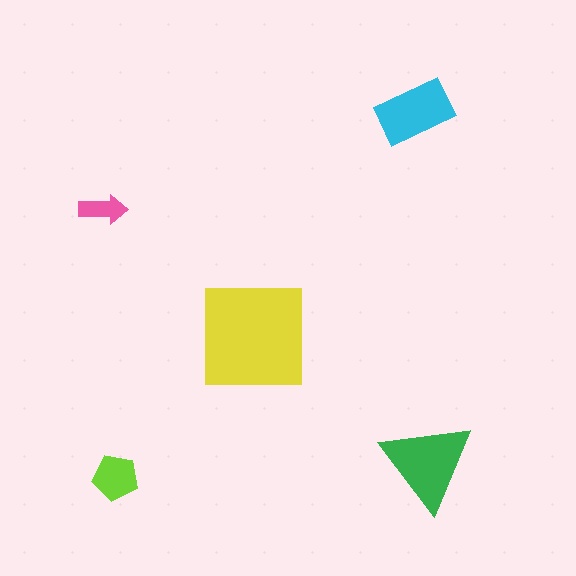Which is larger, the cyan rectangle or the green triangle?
The green triangle.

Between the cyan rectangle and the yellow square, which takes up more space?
The yellow square.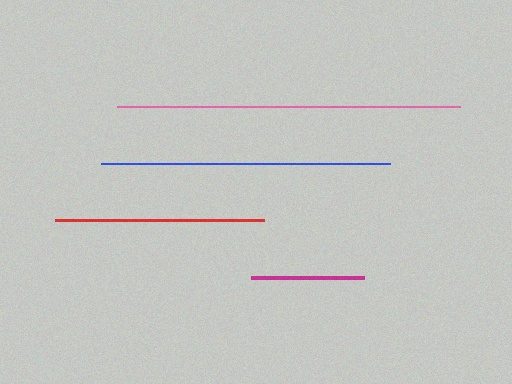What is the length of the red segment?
The red segment is approximately 208 pixels long.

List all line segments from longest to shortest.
From longest to shortest: pink, blue, red, magenta.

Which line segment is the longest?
The pink line is the longest at approximately 343 pixels.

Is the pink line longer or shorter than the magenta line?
The pink line is longer than the magenta line.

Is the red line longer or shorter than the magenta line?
The red line is longer than the magenta line.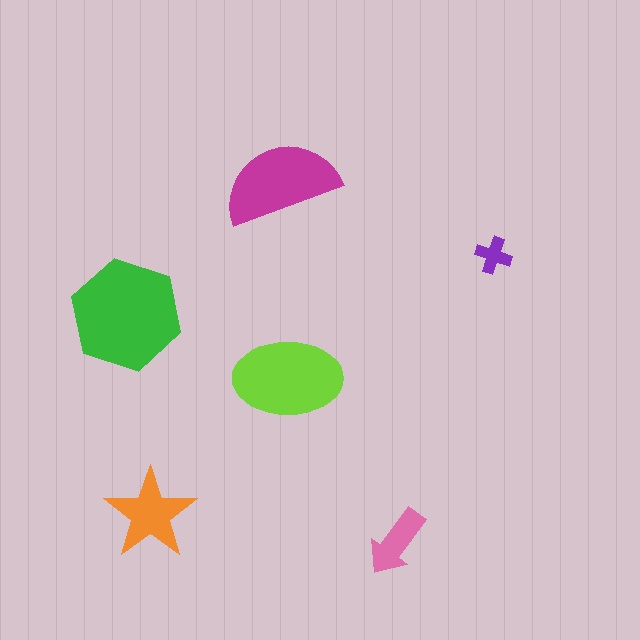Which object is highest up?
The magenta semicircle is topmost.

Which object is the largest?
The green hexagon.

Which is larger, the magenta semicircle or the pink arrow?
The magenta semicircle.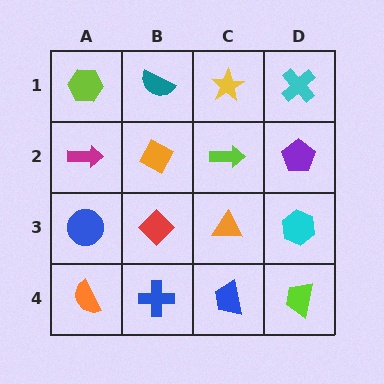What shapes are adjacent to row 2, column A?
A lime hexagon (row 1, column A), a blue circle (row 3, column A), an orange diamond (row 2, column B).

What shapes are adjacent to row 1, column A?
A magenta arrow (row 2, column A), a teal semicircle (row 1, column B).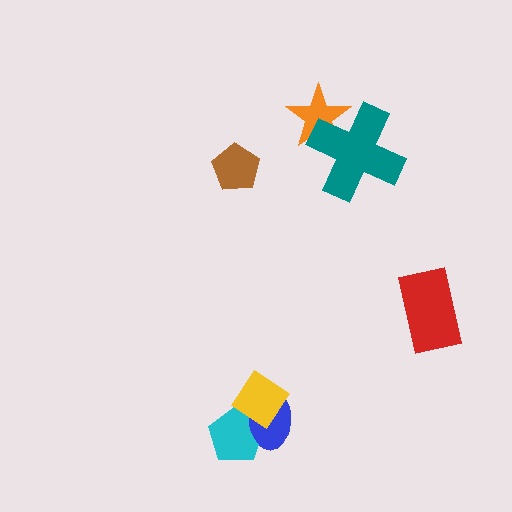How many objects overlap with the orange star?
1 object overlaps with the orange star.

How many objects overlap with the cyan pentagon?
2 objects overlap with the cyan pentagon.